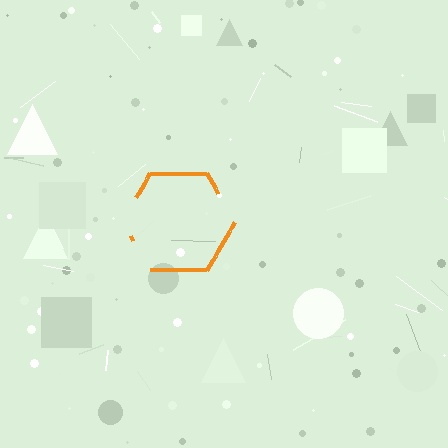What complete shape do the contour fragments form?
The contour fragments form a hexagon.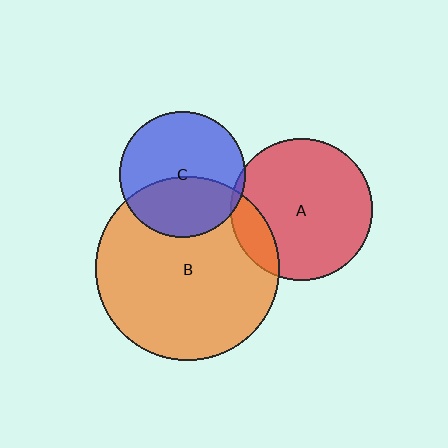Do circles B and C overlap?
Yes.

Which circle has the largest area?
Circle B (orange).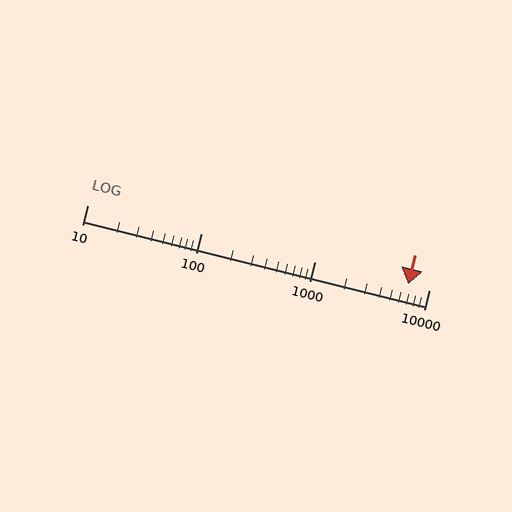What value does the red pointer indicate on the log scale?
The pointer indicates approximately 6600.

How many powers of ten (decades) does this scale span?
The scale spans 3 decades, from 10 to 10000.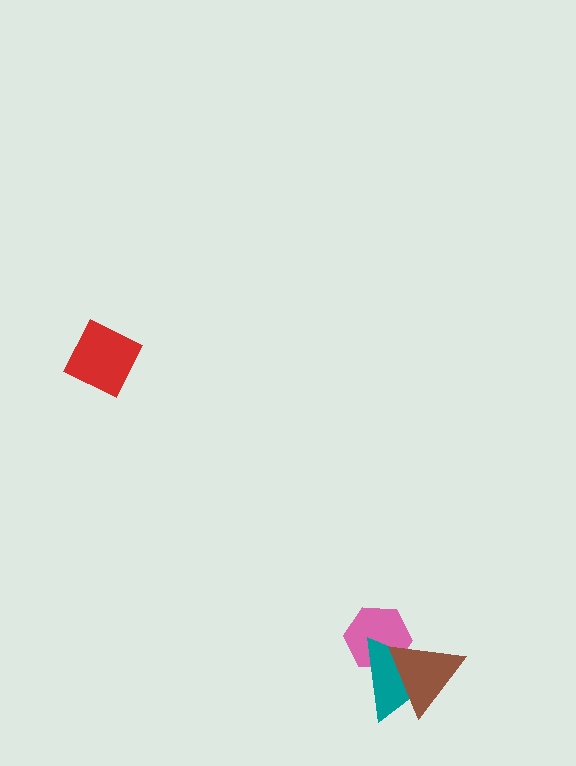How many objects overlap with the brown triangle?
2 objects overlap with the brown triangle.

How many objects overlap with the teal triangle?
2 objects overlap with the teal triangle.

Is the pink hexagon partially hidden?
Yes, it is partially covered by another shape.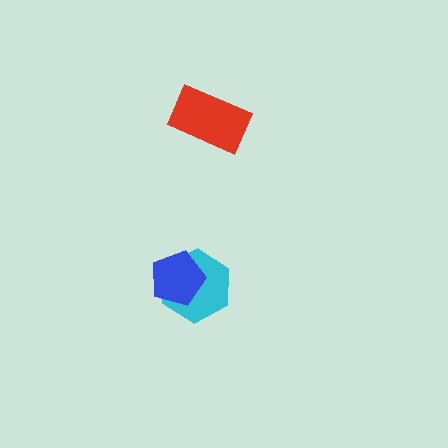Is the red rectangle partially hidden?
No, no other shape covers it.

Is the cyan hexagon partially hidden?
Yes, it is partially covered by another shape.